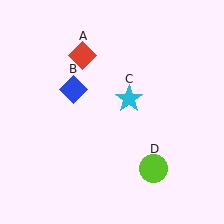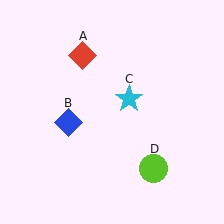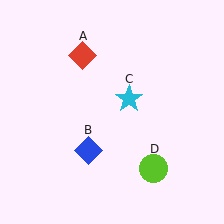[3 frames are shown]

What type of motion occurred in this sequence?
The blue diamond (object B) rotated counterclockwise around the center of the scene.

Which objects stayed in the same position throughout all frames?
Red diamond (object A) and cyan star (object C) and lime circle (object D) remained stationary.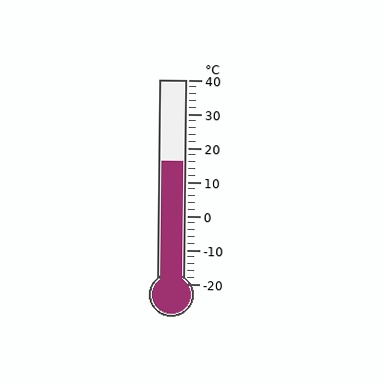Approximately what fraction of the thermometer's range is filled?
The thermometer is filled to approximately 60% of its range.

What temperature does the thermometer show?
The thermometer shows approximately 16°C.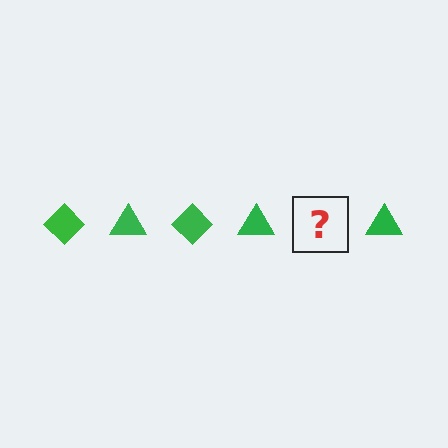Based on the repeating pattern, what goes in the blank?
The blank should be a green diamond.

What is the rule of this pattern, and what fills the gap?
The rule is that the pattern cycles through diamond, triangle shapes in green. The gap should be filled with a green diamond.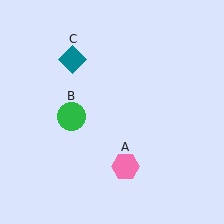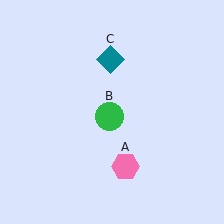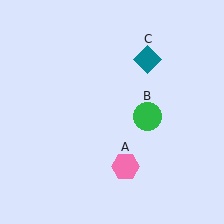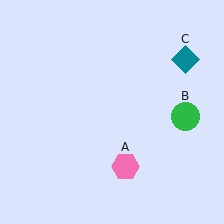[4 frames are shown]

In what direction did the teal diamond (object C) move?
The teal diamond (object C) moved right.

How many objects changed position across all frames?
2 objects changed position: green circle (object B), teal diamond (object C).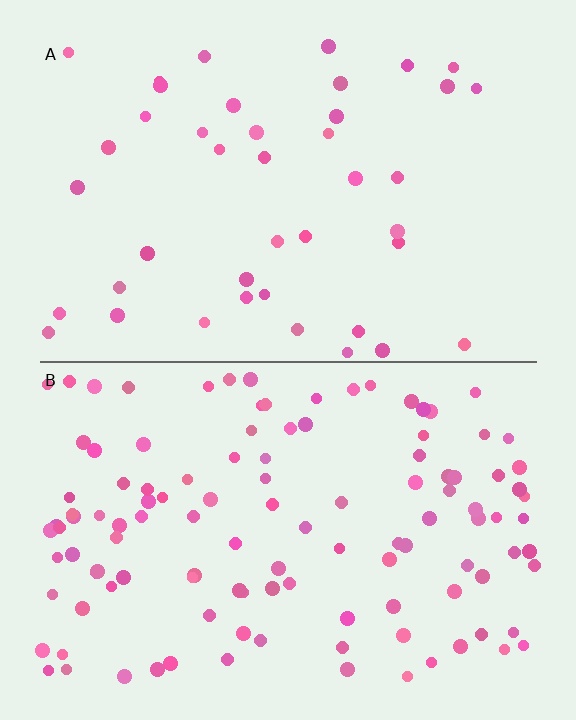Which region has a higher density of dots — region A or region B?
B (the bottom).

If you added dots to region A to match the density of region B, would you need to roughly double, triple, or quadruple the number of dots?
Approximately triple.